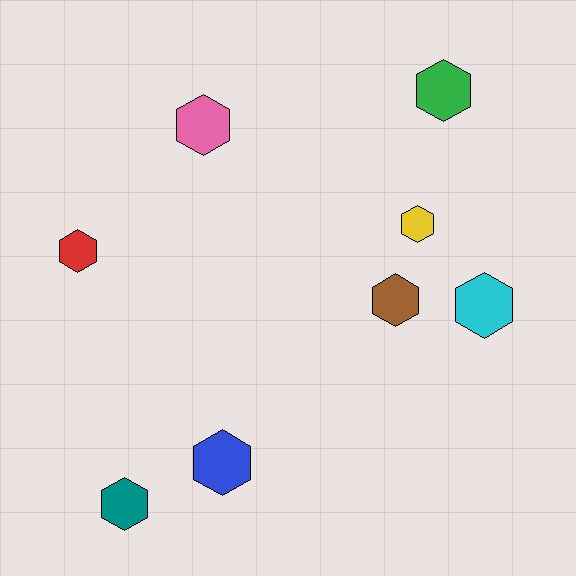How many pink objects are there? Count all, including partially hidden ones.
There is 1 pink object.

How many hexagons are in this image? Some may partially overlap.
There are 8 hexagons.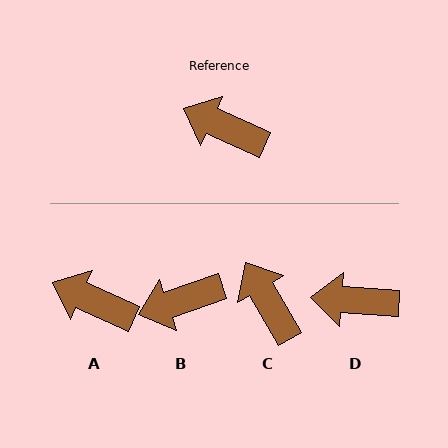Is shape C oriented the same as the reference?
No, it is off by about 36 degrees.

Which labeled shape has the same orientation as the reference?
A.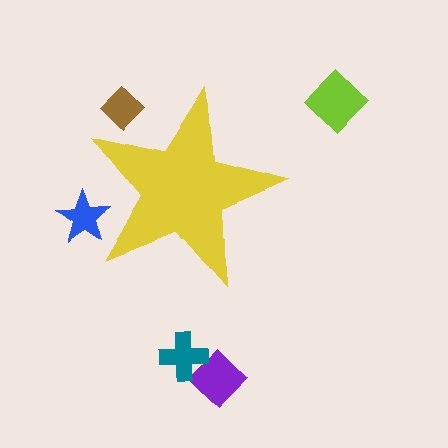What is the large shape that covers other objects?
A yellow star.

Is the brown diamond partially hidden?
Yes, the brown diamond is partially hidden behind the yellow star.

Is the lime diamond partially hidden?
No, the lime diamond is fully visible.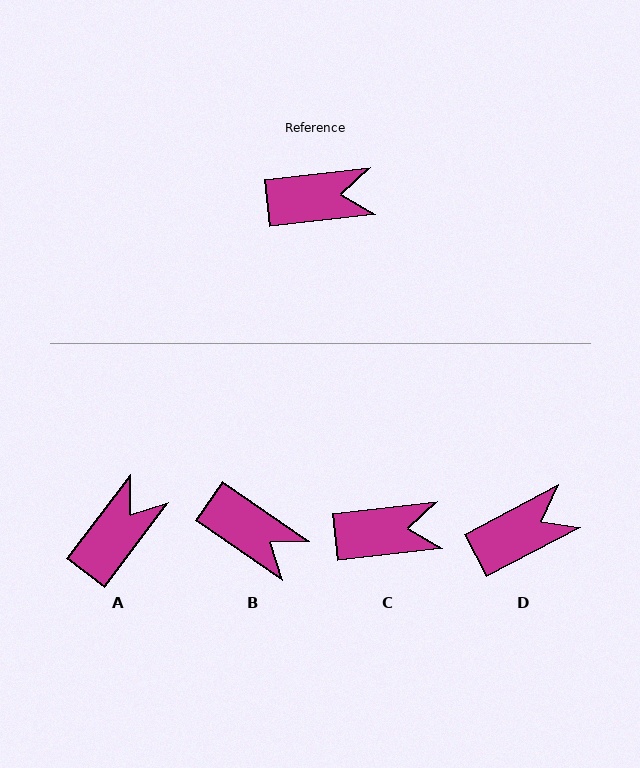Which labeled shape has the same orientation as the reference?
C.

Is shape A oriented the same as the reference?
No, it is off by about 47 degrees.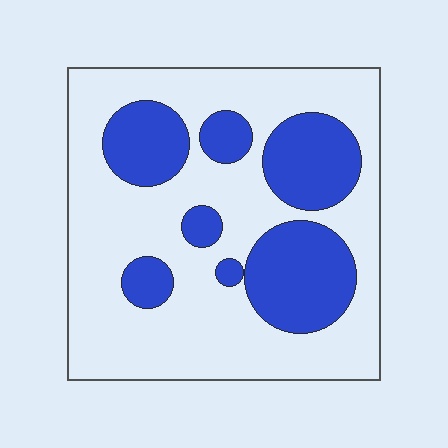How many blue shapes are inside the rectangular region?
7.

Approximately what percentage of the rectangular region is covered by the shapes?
Approximately 30%.